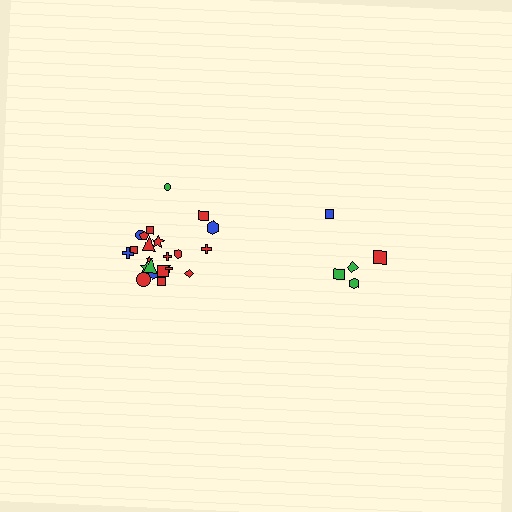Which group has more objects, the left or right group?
The left group.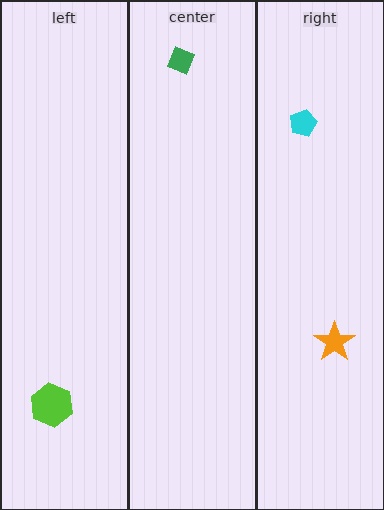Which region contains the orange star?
The right region.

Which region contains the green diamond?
The center region.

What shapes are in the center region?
The green diamond.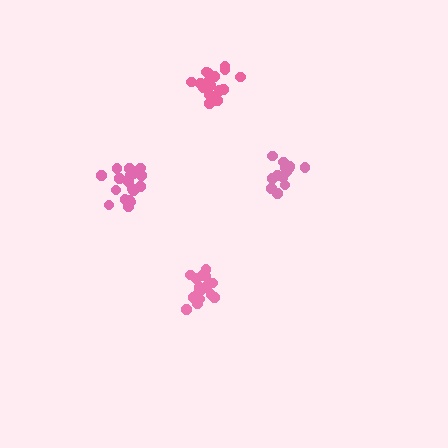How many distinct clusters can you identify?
There are 4 distinct clusters.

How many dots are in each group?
Group 1: 18 dots, Group 2: 15 dots, Group 3: 18 dots, Group 4: 17 dots (68 total).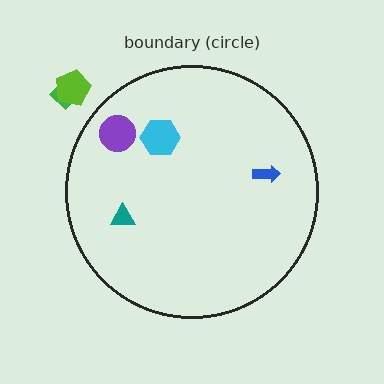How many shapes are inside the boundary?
4 inside, 2 outside.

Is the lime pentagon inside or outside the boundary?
Outside.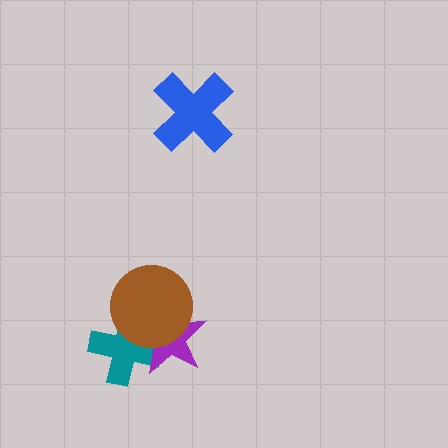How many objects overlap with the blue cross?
0 objects overlap with the blue cross.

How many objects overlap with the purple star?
2 objects overlap with the purple star.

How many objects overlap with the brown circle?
2 objects overlap with the brown circle.